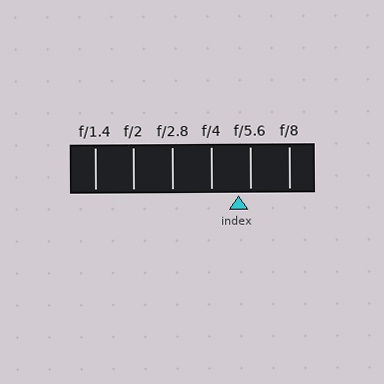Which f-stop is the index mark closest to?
The index mark is closest to f/5.6.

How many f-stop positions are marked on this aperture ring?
There are 6 f-stop positions marked.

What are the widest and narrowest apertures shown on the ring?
The widest aperture shown is f/1.4 and the narrowest is f/8.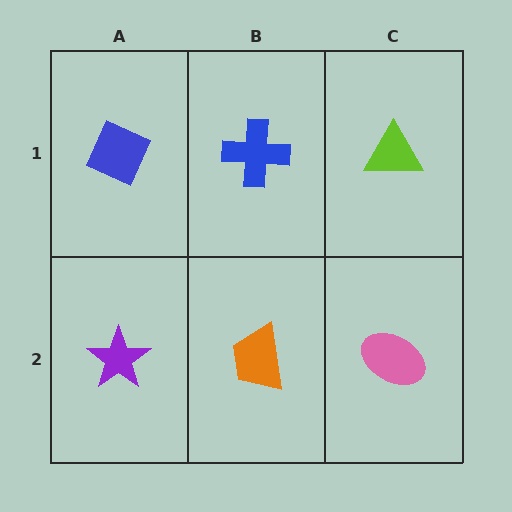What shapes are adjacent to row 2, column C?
A lime triangle (row 1, column C), an orange trapezoid (row 2, column B).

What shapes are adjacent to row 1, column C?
A pink ellipse (row 2, column C), a blue cross (row 1, column B).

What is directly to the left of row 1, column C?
A blue cross.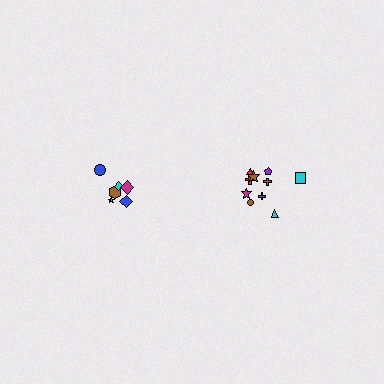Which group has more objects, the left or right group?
The right group.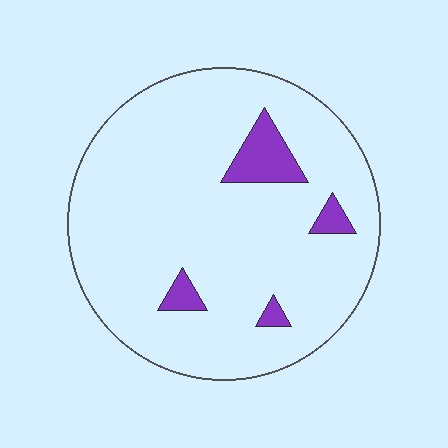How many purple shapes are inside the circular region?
4.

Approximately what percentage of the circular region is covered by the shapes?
Approximately 10%.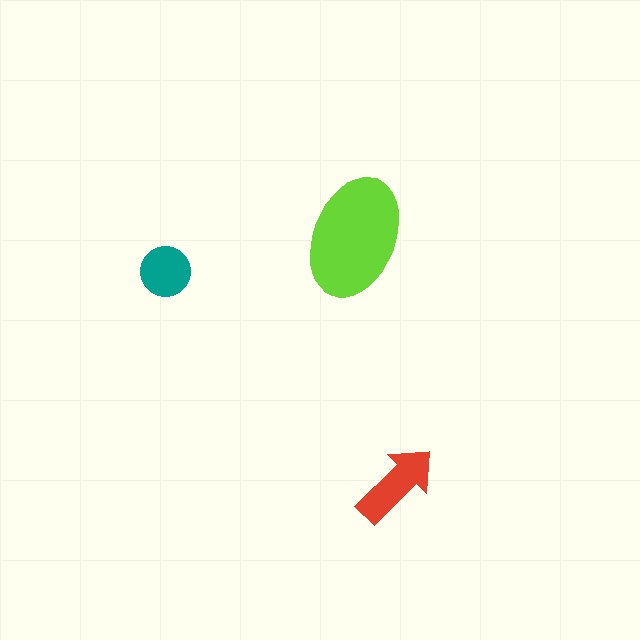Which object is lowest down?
The red arrow is bottommost.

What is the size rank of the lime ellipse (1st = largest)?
1st.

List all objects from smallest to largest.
The teal circle, the red arrow, the lime ellipse.